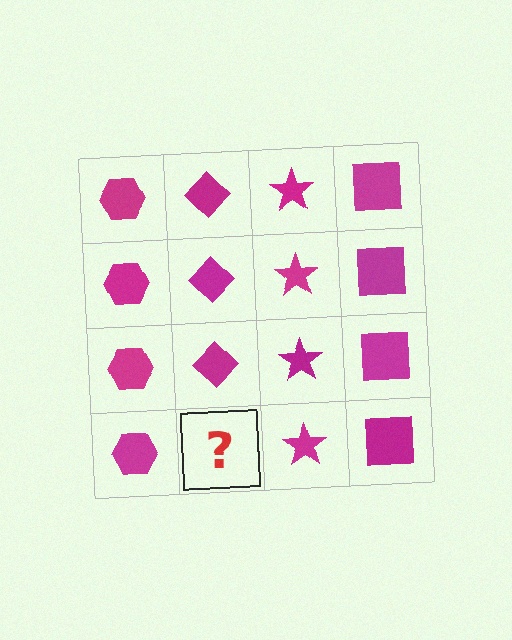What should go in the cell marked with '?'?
The missing cell should contain a magenta diamond.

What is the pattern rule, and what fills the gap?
The rule is that each column has a consistent shape. The gap should be filled with a magenta diamond.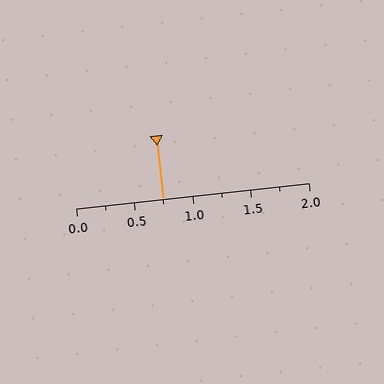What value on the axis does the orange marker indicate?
The marker indicates approximately 0.75.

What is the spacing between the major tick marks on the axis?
The major ticks are spaced 0.5 apart.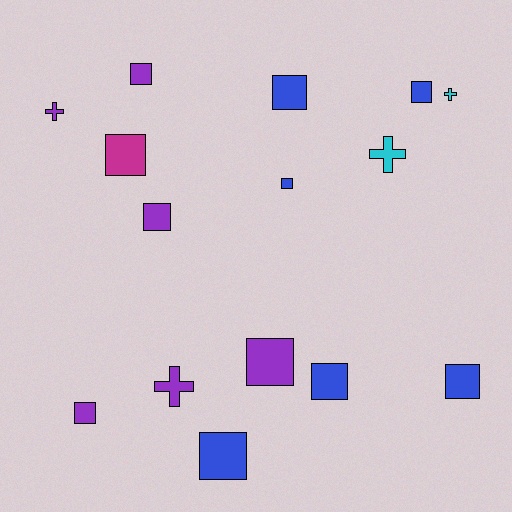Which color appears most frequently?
Blue, with 6 objects.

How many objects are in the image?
There are 15 objects.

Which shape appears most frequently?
Square, with 11 objects.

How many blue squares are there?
There are 6 blue squares.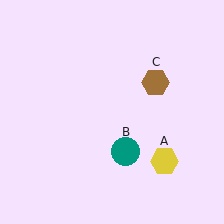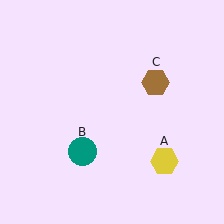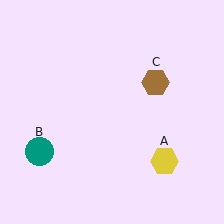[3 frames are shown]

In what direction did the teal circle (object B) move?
The teal circle (object B) moved left.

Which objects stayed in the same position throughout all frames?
Yellow hexagon (object A) and brown hexagon (object C) remained stationary.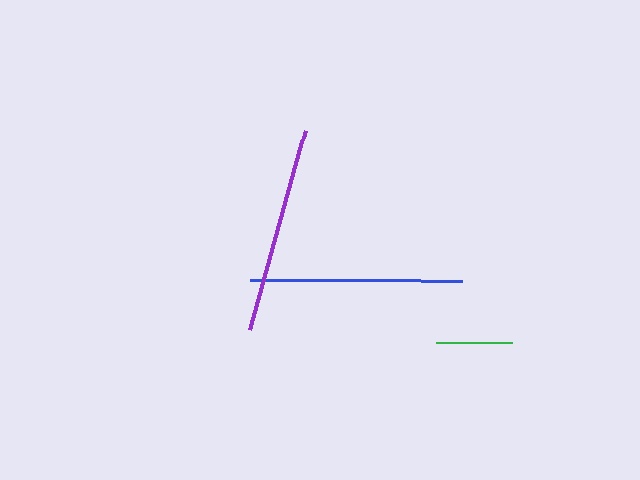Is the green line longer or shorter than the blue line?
The blue line is longer than the green line.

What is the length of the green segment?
The green segment is approximately 76 pixels long.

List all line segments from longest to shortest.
From longest to shortest: blue, purple, green.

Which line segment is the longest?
The blue line is the longest at approximately 212 pixels.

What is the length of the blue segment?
The blue segment is approximately 212 pixels long.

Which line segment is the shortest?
The green line is the shortest at approximately 76 pixels.